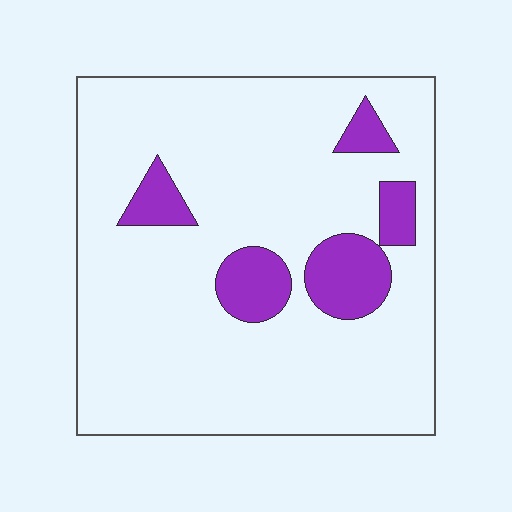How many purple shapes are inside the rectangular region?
5.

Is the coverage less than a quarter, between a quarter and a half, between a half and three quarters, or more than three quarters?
Less than a quarter.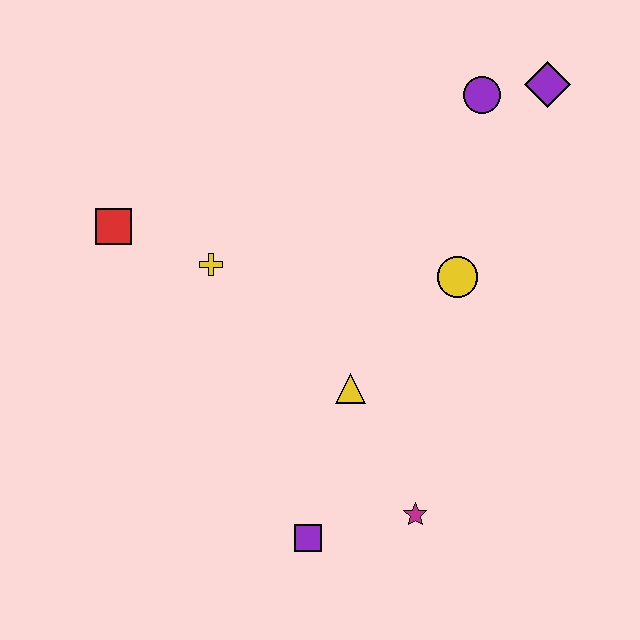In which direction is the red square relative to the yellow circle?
The red square is to the left of the yellow circle.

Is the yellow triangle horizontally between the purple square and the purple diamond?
Yes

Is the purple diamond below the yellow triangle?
No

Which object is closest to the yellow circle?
The yellow triangle is closest to the yellow circle.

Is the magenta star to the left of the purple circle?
Yes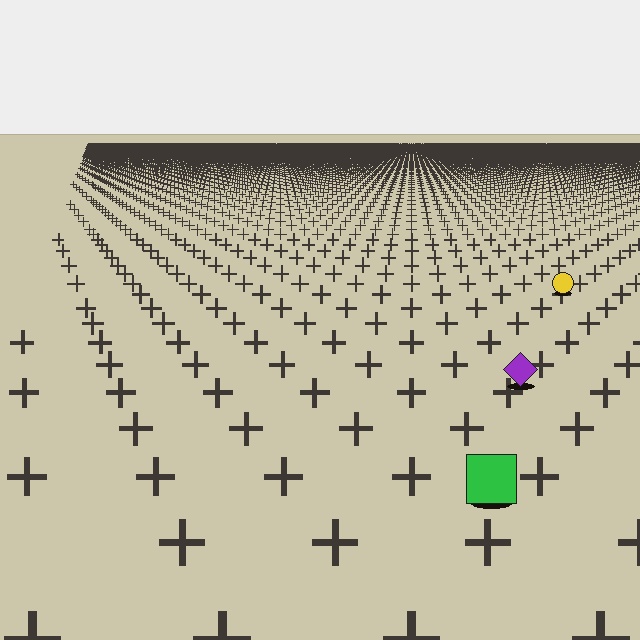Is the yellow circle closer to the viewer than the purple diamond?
No. The purple diamond is closer — you can tell from the texture gradient: the ground texture is coarser near it.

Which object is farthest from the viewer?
The yellow circle is farthest from the viewer. It appears smaller and the ground texture around it is denser.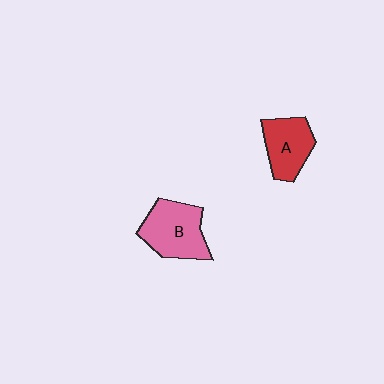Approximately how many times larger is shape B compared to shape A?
Approximately 1.3 times.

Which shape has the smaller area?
Shape A (red).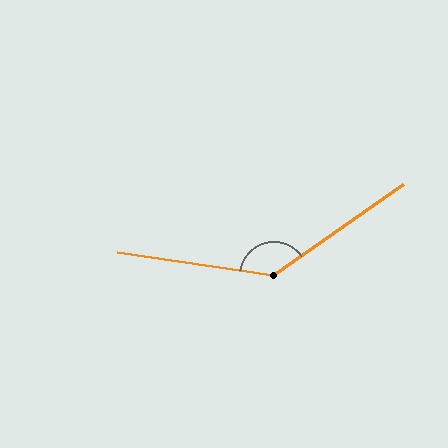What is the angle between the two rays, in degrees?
Approximately 136 degrees.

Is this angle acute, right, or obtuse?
It is obtuse.